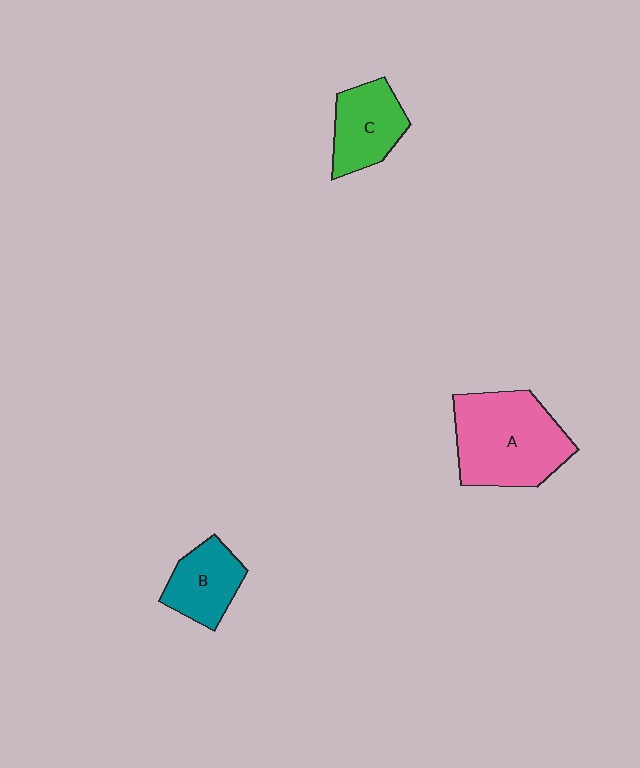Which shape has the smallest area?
Shape B (teal).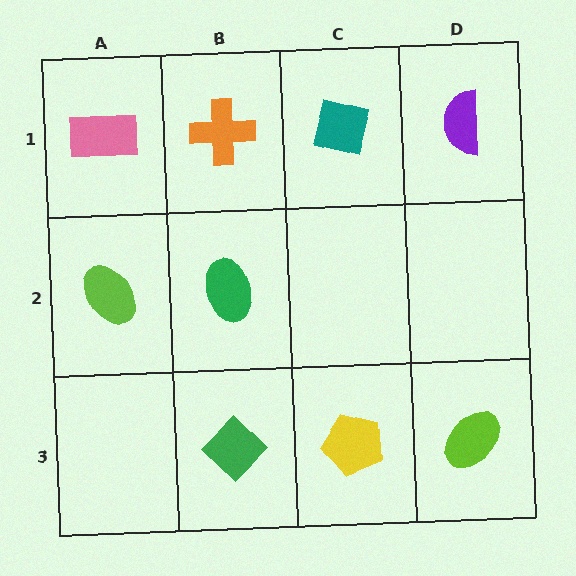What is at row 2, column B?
A green ellipse.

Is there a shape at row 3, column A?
No, that cell is empty.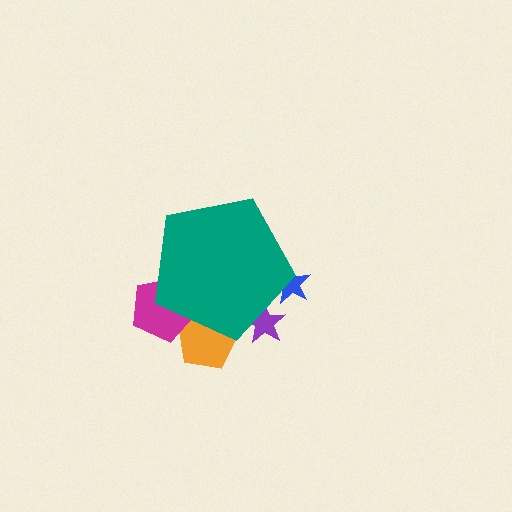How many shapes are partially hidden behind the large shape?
4 shapes are partially hidden.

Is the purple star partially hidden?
Yes, the purple star is partially hidden behind the teal pentagon.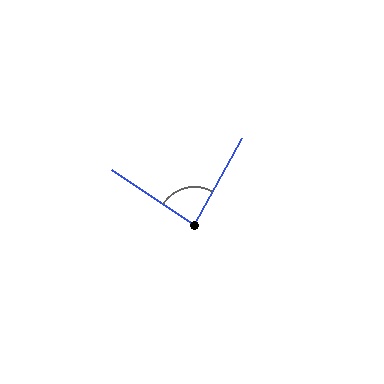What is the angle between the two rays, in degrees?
Approximately 86 degrees.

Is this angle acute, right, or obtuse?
It is approximately a right angle.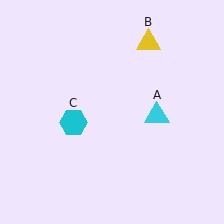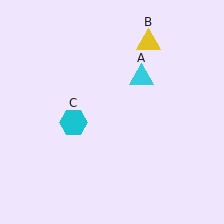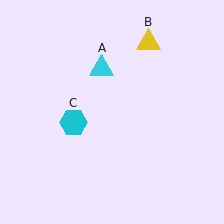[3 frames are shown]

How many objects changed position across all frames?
1 object changed position: cyan triangle (object A).